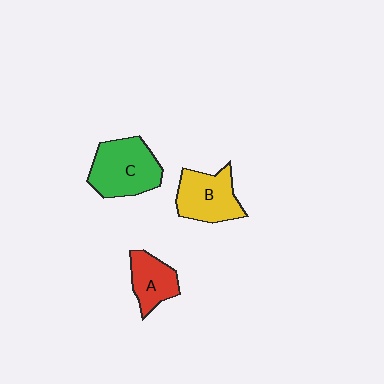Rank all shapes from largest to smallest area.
From largest to smallest: C (green), B (yellow), A (red).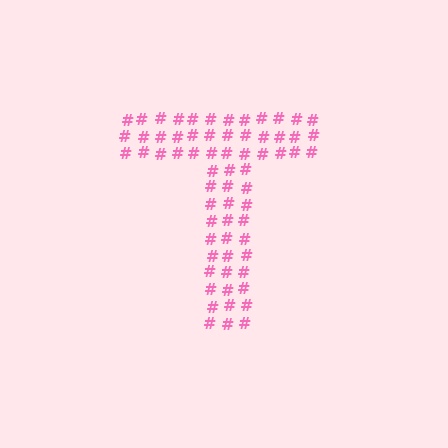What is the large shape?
The large shape is the letter T.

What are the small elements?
The small elements are hash symbols.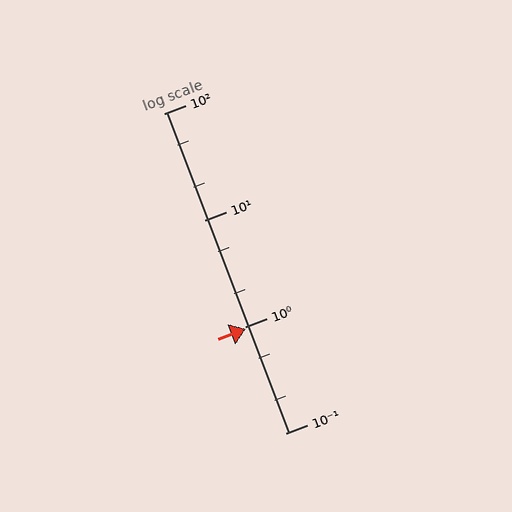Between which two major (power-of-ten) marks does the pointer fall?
The pointer is between 0.1 and 1.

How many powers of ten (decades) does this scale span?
The scale spans 3 decades, from 0.1 to 100.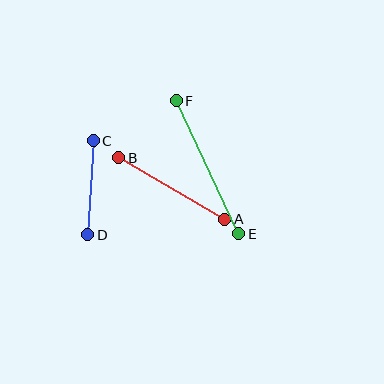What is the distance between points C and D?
The distance is approximately 94 pixels.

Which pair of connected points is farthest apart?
Points E and F are farthest apart.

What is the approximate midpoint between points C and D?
The midpoint is at approximately (91, 188) pixels.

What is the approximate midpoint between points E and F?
The midpoint is at approximately (207, 167) pixels.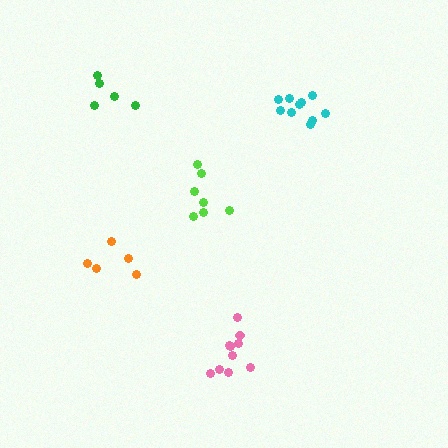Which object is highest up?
The green cluster is topmost.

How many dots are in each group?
Group 1: 7 dots, Group 2: 10 dots, Group 3: 5 dots, Group 4: 10 dots, Group 5: 5 dots (37 total).